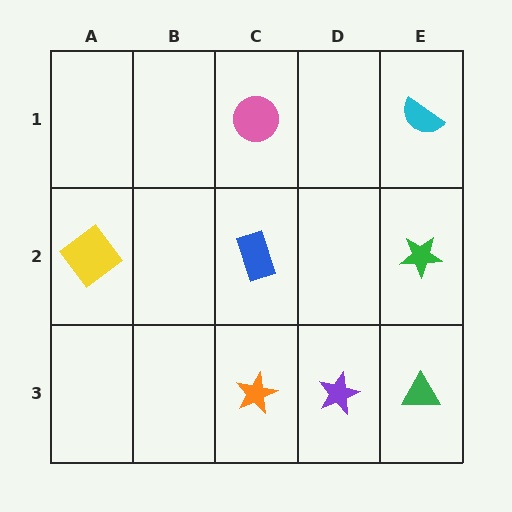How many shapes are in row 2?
3 shapes.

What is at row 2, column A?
A yellow diamond.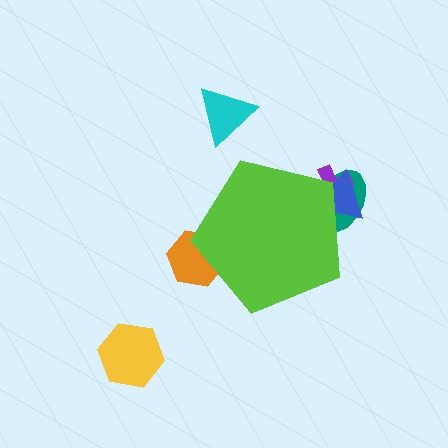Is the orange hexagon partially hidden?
Yes, the orange hexagon is partially hidden behind the lime pentagon.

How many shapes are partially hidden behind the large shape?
4 shapes are partially hidden.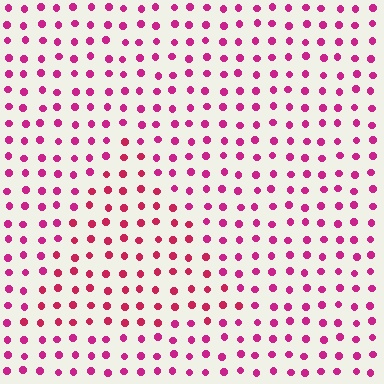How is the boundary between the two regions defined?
The boundary is defined purely by a slight shift in hue (about 19 degrees). Spacing, size, and orientation are identical on both sides.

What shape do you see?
I see a triangle.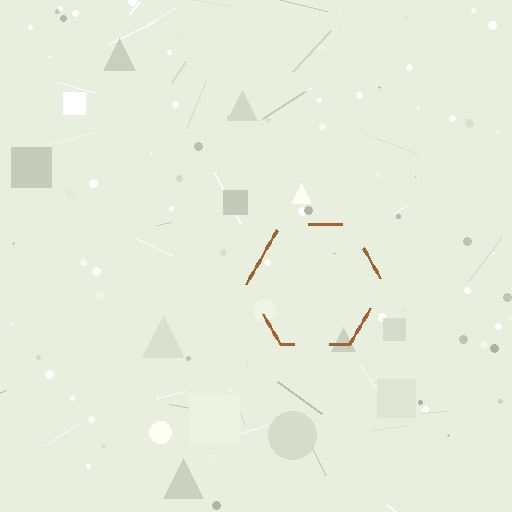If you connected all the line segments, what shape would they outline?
They would outline a hexagon.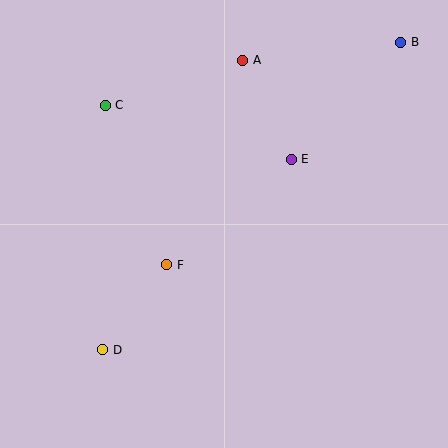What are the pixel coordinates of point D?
Point D is at (103, 350).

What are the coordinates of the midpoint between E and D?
The midpoint between E and D is at (197, 255).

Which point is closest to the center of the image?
Point F at (167, 265) is closest to the center.